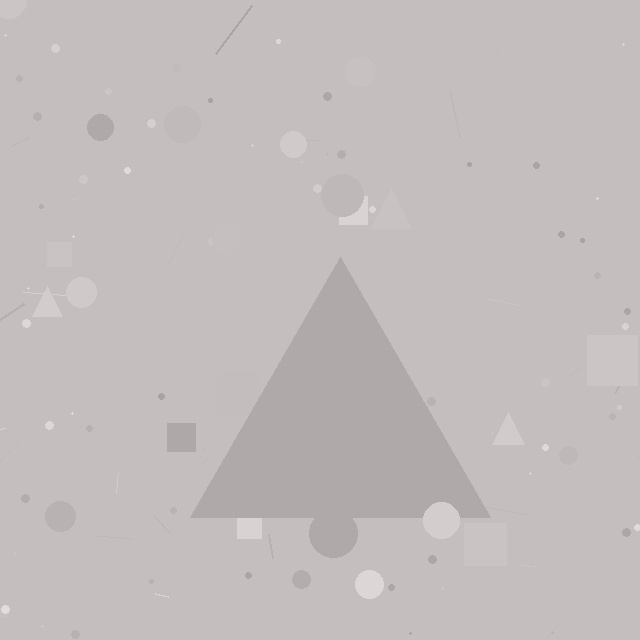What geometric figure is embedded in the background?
A triangle is embedded in the background.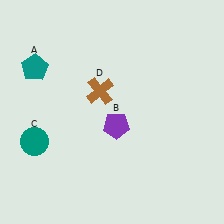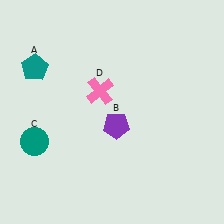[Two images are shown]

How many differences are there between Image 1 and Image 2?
There is 1 difference between the two images.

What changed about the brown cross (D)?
In Image 1, D is brown. In Image 2, it changed to pink.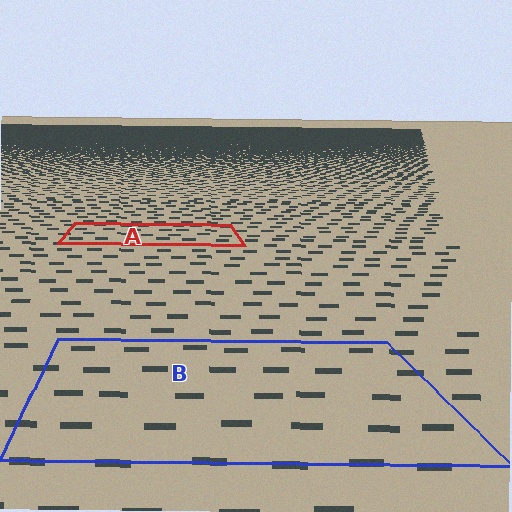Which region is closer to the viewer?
Region B is closer. The texture elements there are larger and more spread out.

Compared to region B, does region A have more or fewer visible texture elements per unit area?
Region A has more texture elements per unit area — they are packed more densely because it is farther away.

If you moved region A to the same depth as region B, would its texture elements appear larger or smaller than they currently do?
They would appear larger. At a closer depth, the same texture elements are projected at a bigger on-screen size.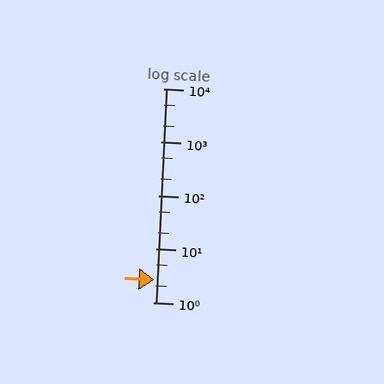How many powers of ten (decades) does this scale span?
The scale spans 4 decades, from 1 to 10000.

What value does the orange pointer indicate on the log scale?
The pointer indicates approximately 2.6.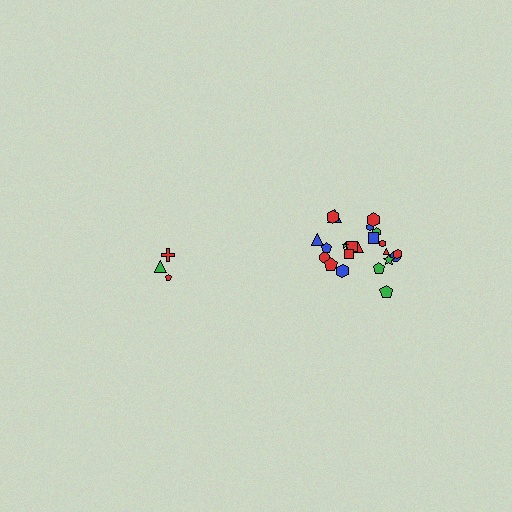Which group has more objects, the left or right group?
The right group.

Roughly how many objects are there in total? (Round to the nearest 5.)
Roughly 25 objects in total.